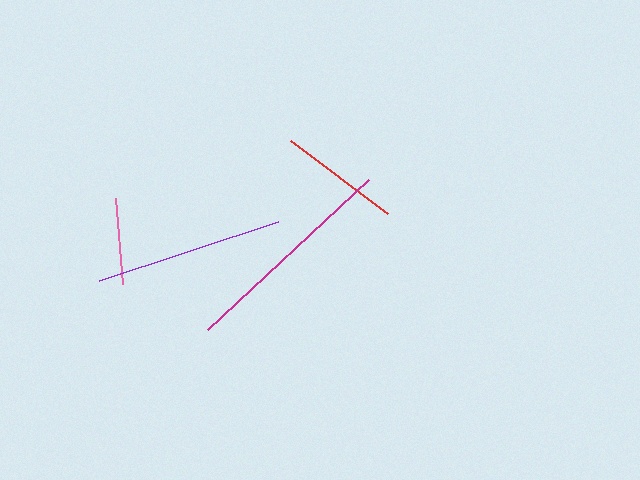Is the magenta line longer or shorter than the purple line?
The magenta line is longer than the purple line.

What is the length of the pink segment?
The pink segment is approximately 87 pixels long.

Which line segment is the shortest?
The pink line is the shortest at approximately 87 pixels.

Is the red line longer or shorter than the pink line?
The red line is longer than the pink line.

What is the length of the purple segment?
The purple segment is approximately 189 pixels long.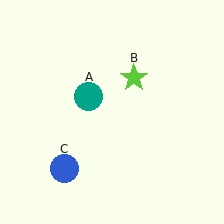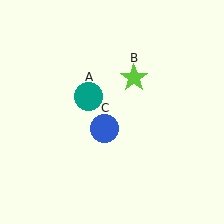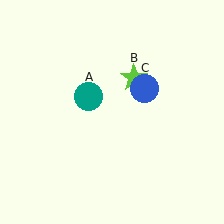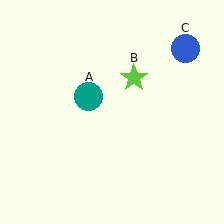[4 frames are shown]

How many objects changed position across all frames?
1 object changed position: blue circle (object C).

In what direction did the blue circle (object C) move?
The blue circle (object C) moved up and to the right.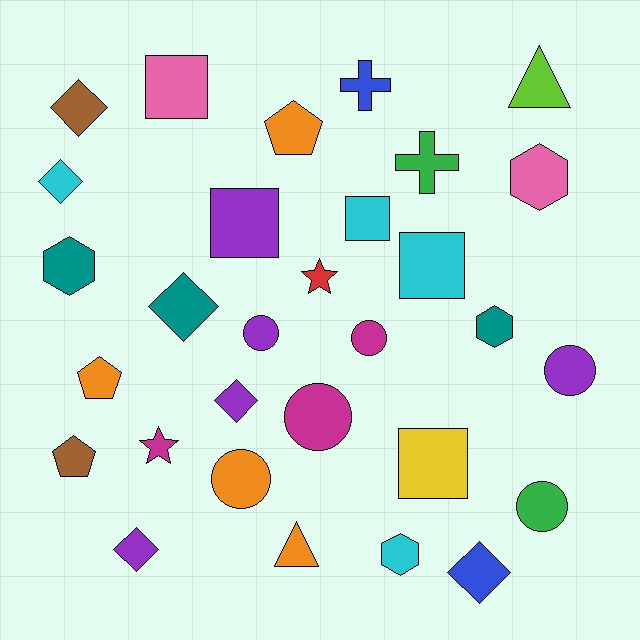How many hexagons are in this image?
There are 4 hexagons.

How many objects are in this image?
There are 30 objects.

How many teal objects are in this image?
There are 3 teal objects.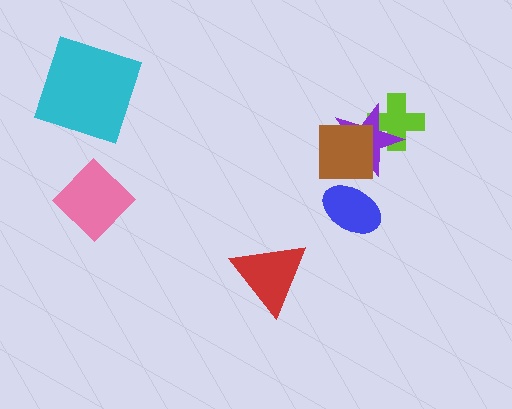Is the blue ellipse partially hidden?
No, no other shape covers it.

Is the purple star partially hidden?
Yes, it is partially covered by another shape.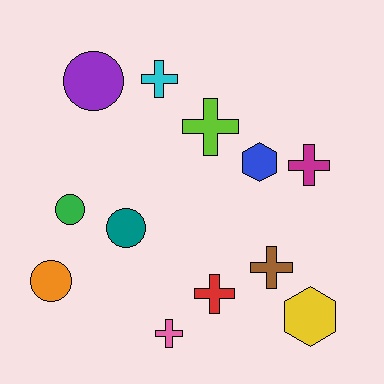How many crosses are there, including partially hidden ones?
There are 6 crosses.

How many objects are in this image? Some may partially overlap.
There are 12 objects.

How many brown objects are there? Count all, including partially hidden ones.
There is 1 brown object.